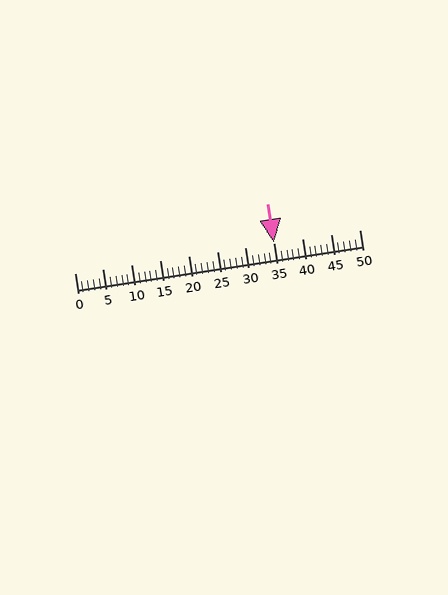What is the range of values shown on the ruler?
The ruler shows values from 0 to 50.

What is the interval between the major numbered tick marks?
The major tick marks are spaced 5 units apart.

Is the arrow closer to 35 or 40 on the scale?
The arrow is closer to 35.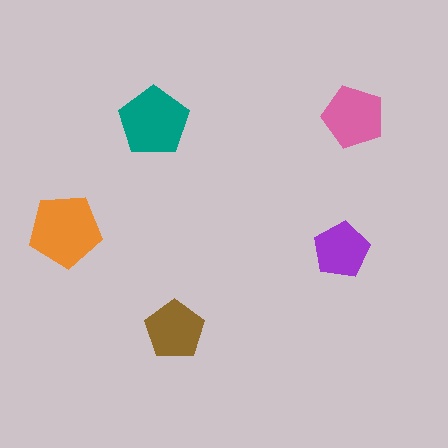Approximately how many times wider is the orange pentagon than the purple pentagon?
About 1.5 times wider.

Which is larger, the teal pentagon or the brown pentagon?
The teal one.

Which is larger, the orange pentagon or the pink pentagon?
The orange one.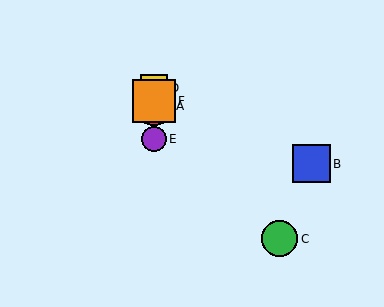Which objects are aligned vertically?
Objects A, D, E, F are aligned vertically.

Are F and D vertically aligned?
Yes, both are at x≈154.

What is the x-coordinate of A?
Object A is at x≈154.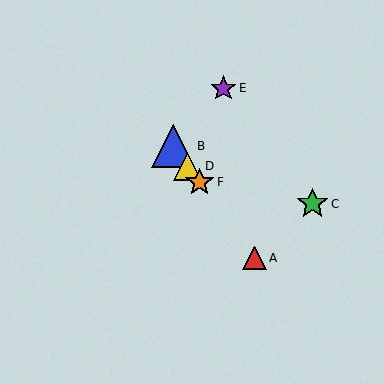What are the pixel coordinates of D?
Object D is at (188, 166).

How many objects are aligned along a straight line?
4 objects (A, B, D, F) are aligned along a straight line.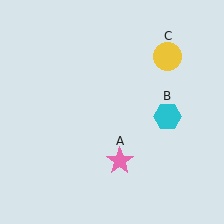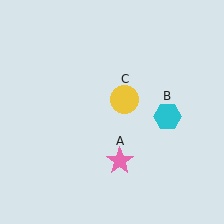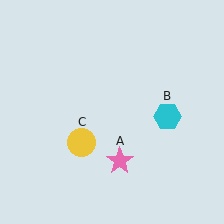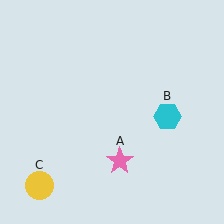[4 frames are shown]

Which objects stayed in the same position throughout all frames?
Pink star (object A) and cyan hexagon (object B) remained stationary.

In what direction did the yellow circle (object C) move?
The yellow circle (object C) moved down and to the left.